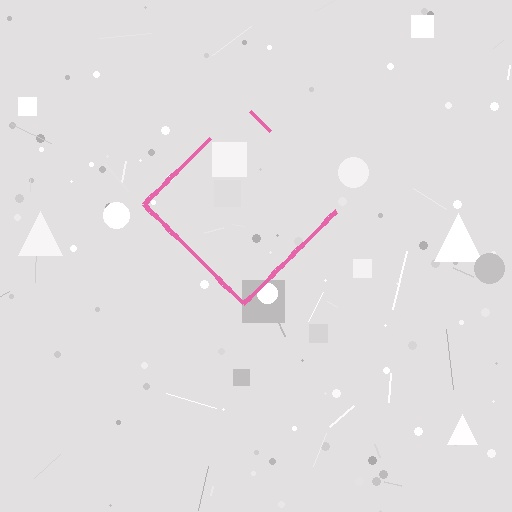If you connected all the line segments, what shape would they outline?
They would outline a diamond.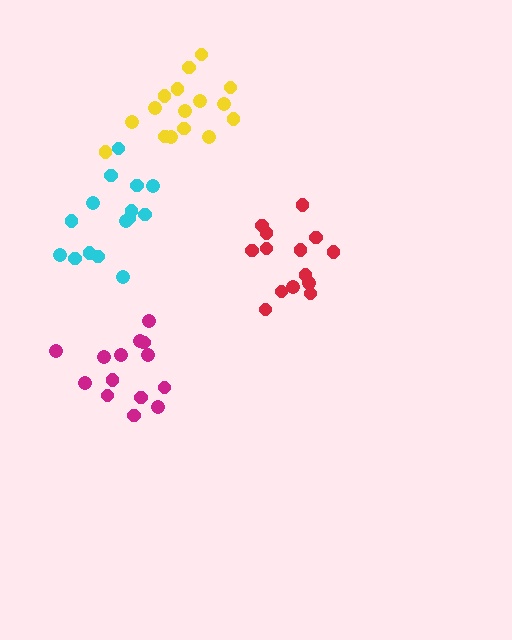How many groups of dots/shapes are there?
There are 4 groups.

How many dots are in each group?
Group 1: 14 dots, Group 2: 16 dots, Group 3: 15 dots, Group 4: 14 dots (59 total).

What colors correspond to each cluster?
The clusters are colored: red, yellow, cyan, magenta.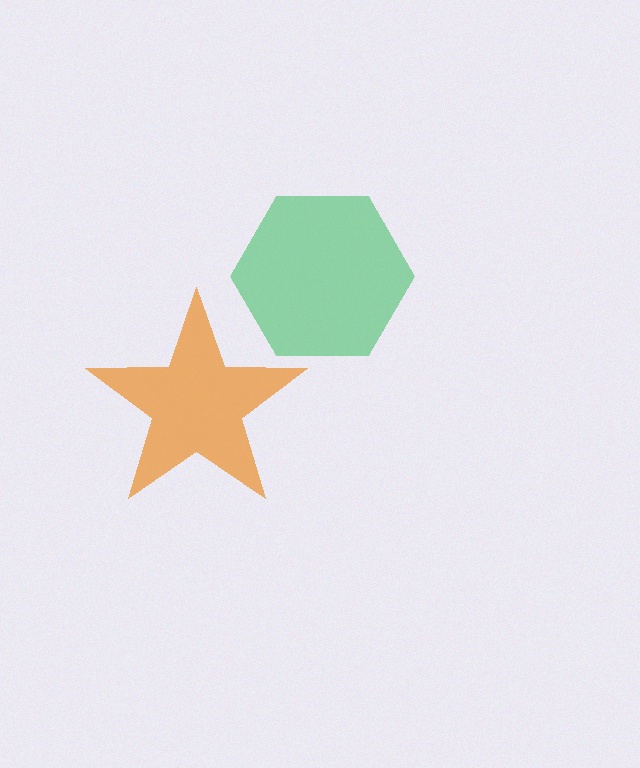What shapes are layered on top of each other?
The layered shapes are: an orange star, a green hexagon.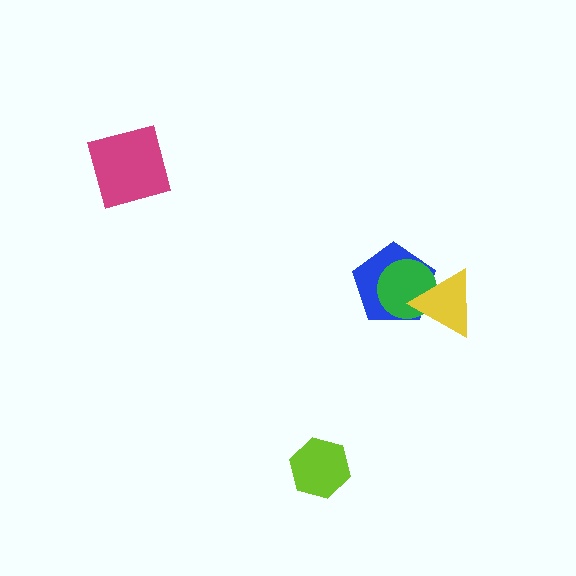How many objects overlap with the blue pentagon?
2 objects overlap with the blue pentagon.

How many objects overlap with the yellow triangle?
2 objects overlap with the yellow triangle.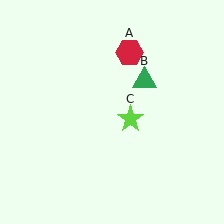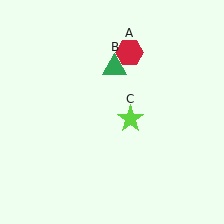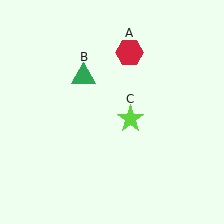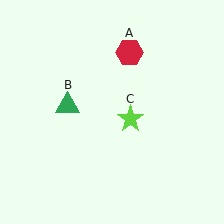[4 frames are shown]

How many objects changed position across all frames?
1 object changed position: green triangle (object B).